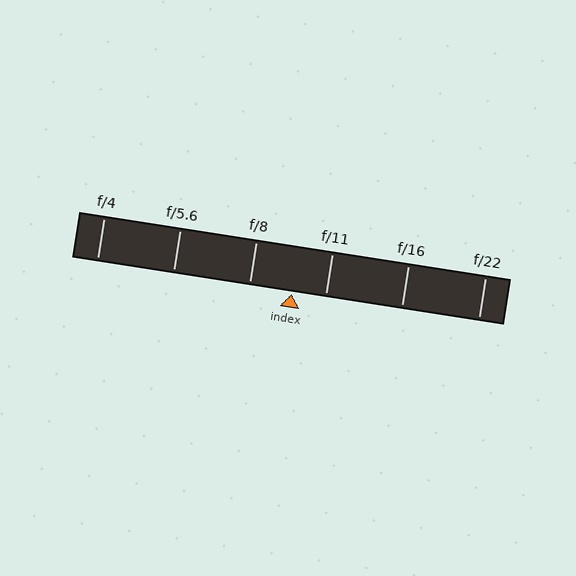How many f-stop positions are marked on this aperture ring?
There are 6 f-stop positions marked.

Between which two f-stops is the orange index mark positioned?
The index mark is between f/8 and f/11.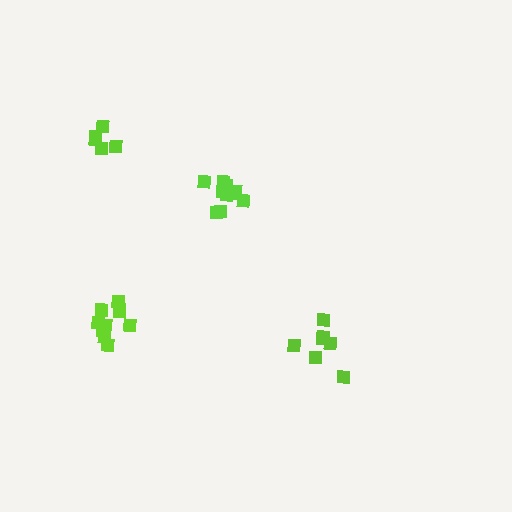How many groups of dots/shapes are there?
There are 4 groups.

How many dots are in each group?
Group 1: 10 dots, Group 2: 10 dots, Group 3: 7 dots, Group 4: 5 dots (32 total).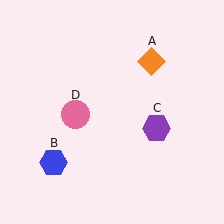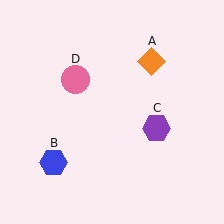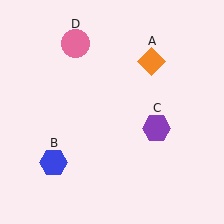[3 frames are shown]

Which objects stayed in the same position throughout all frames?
Orange diamond (object A) and blue hexagon (object B) and purple hexagon (object C) remained stationary.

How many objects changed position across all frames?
1 object changed position: pink circle (object D).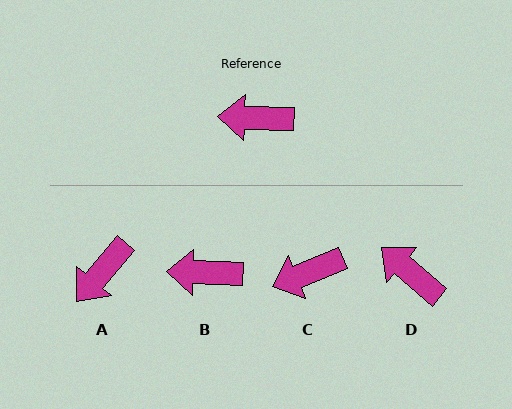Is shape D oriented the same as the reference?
No, it is off by about 39 degrees.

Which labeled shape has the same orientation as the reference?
B.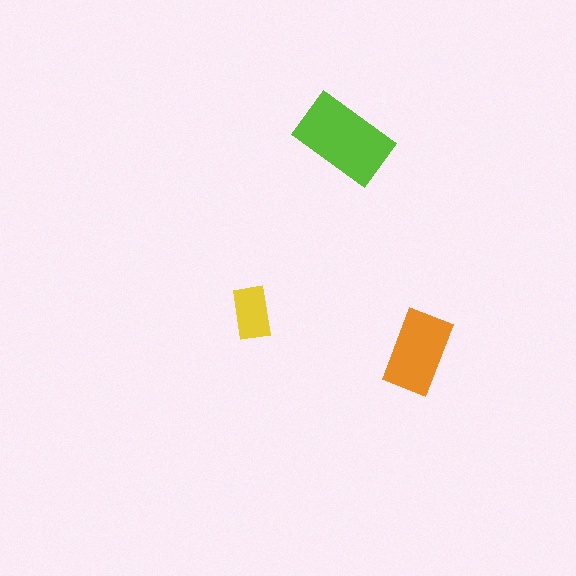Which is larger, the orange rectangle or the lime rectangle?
The lime one.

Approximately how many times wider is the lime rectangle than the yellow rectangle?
About 2 times wider.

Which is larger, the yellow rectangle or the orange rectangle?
The orange one.